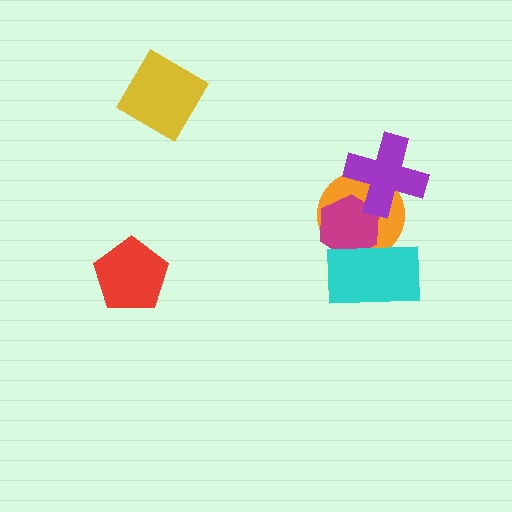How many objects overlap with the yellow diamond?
0 objects overlap with the yellow diamond.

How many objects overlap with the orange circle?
3 objects overlap with the orange circle.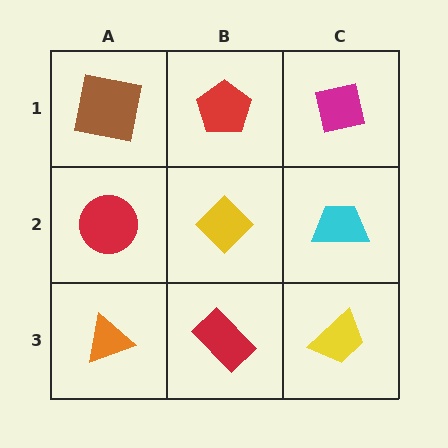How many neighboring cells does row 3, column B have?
3.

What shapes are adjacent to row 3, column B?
A yellow diamond (row 2, column B), an orange triangle (row 3, column A), a yellow trapezoid (row 3, column C).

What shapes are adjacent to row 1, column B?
A yellow diamond (row 2, column B), a brown square (row 1, column A), a magenta square (row 1, column C).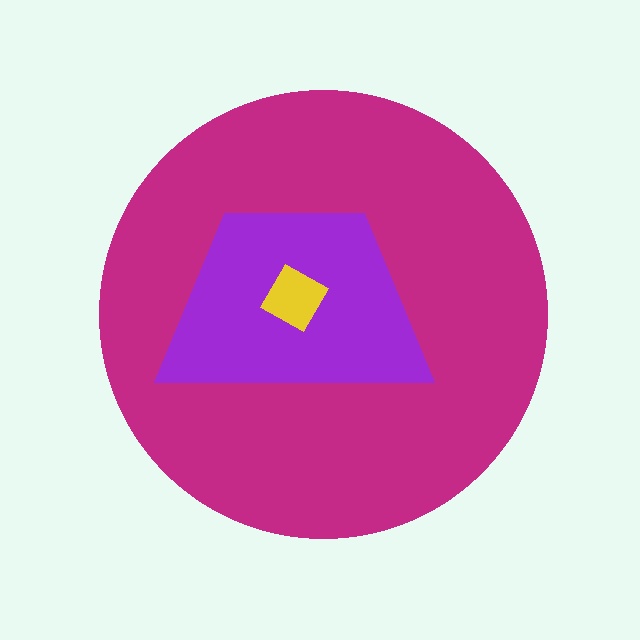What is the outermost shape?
The magenta circle.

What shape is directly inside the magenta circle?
The purple trapezoid.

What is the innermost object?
The yellow diamond.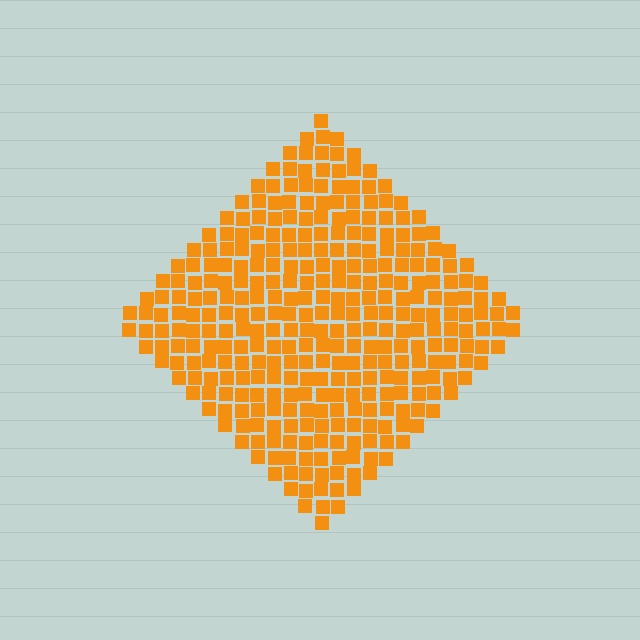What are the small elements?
The small elements are squares.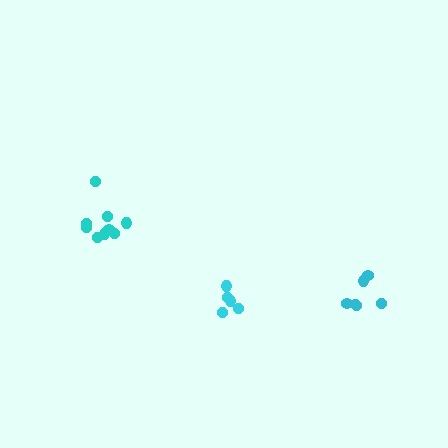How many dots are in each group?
Group 1: 5 dots, Group 2: 9 dots, Group 3: 6 dots (20 total).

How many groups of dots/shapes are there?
There are 3 groups.